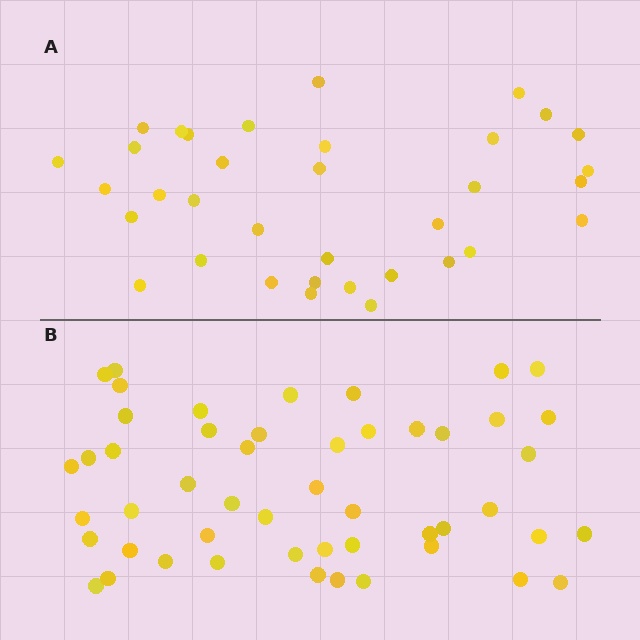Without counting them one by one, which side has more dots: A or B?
Region B (the bottom region) has more dots.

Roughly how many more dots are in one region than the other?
Region B has approximately 15 more dots than region A.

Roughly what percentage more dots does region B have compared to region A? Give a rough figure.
About 45% more.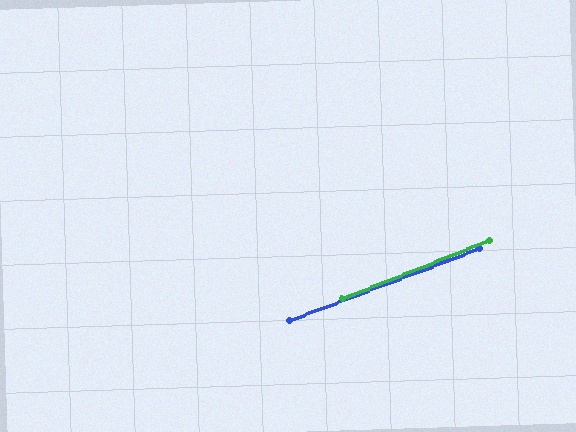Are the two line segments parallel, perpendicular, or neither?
Parallel — their directions differ by only 0.9°.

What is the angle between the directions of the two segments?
Approximately 1 degree.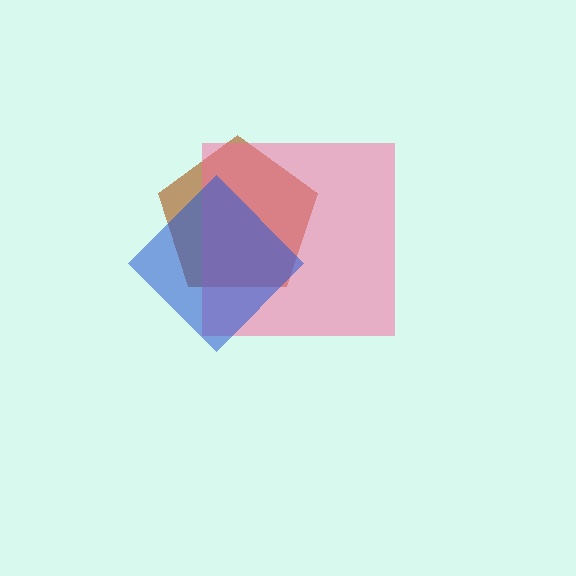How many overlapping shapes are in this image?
There are 3 overlapping shapes in the image.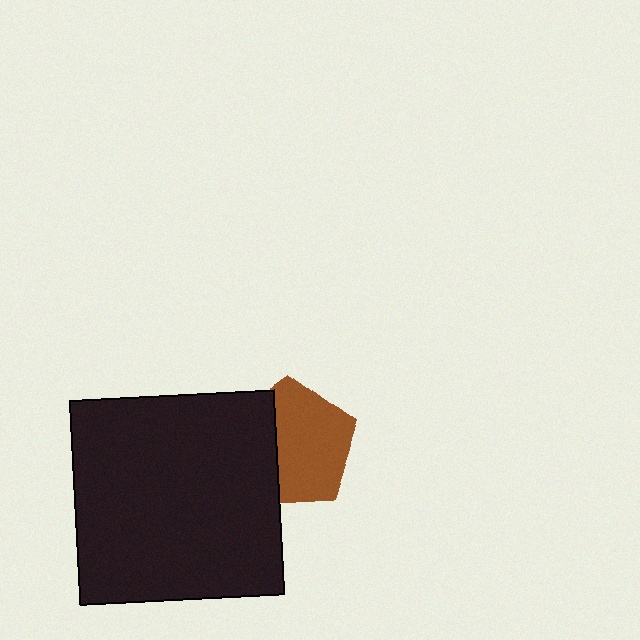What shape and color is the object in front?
The object in front is a black square.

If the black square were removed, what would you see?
You would see the complete brown pentagon.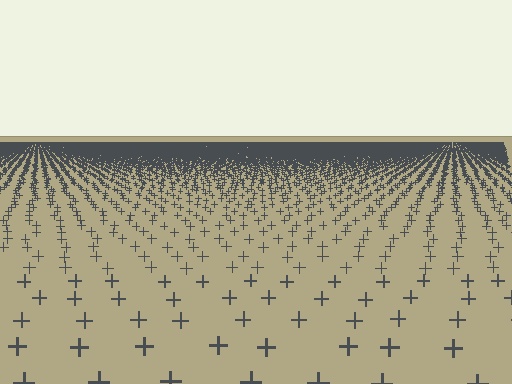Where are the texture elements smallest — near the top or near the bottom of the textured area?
Near the top.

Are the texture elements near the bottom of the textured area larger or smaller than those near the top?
Larger. Near the bottom, elements are closer to the viewer and appear at a bigger on-screen size.